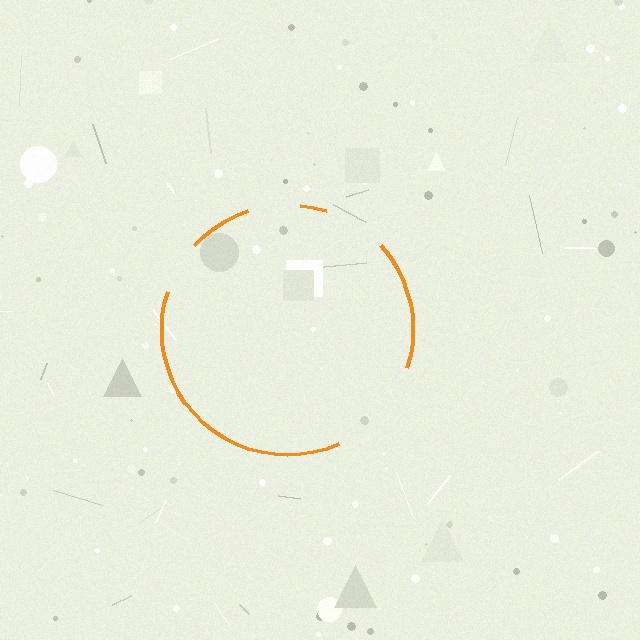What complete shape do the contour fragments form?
The contour fragments form a circle.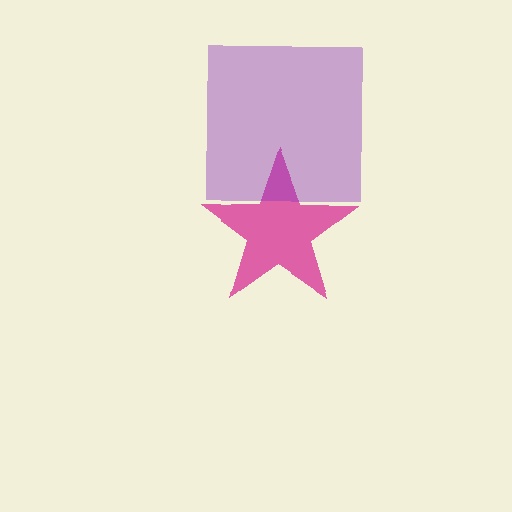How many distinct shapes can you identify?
There are 2 distinct shapes: a magenta star, a purple square.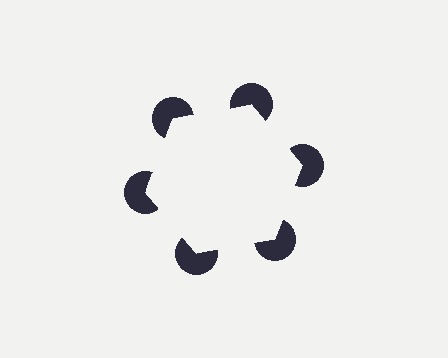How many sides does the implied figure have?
6 sides.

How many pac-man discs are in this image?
There are 6 — one at each vertex of the illusory hexagon.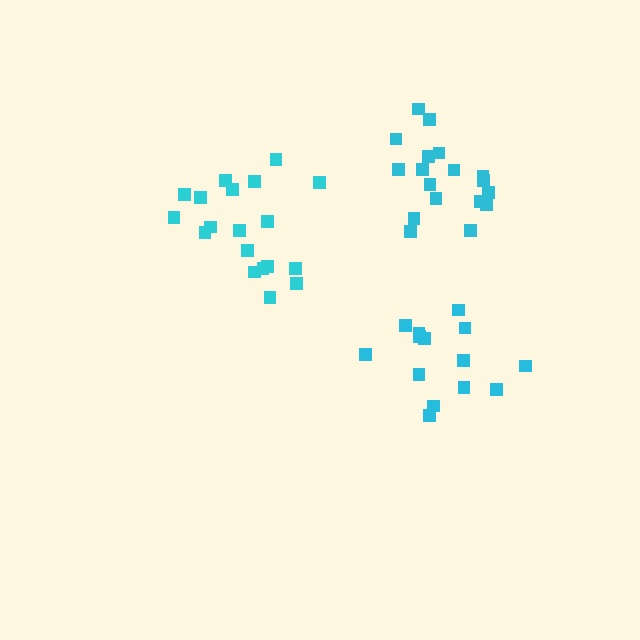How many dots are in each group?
Group 1: 19 dots, Group 2: 14 dots, Group 3: 18 dots (51 total).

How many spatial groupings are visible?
There are 3 spatial groupings.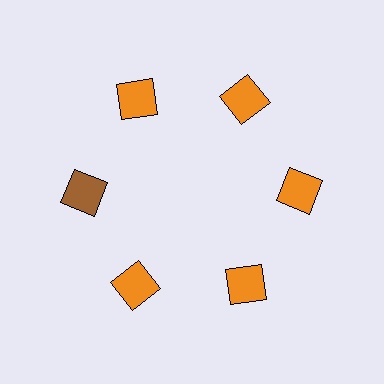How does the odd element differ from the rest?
It has a different color: brown instead of orange.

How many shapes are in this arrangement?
There are 6 shapes arranged in a ring pattern.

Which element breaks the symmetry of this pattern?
The brown square at roughly the 9 o'clock position breaks the symmetry. All other shapes are orange squares.